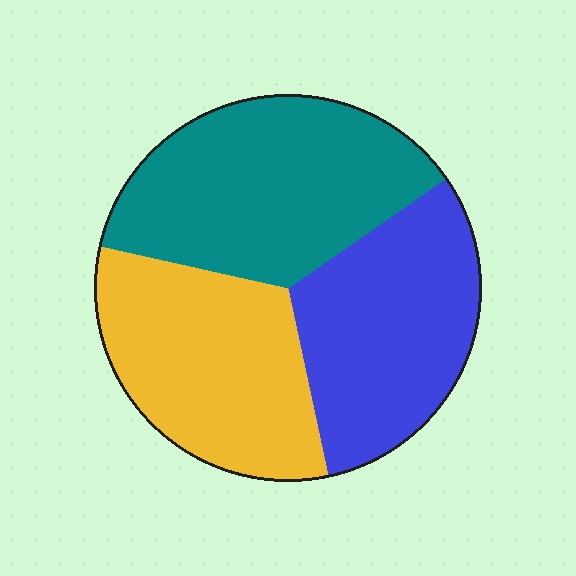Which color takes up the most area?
Teal, at roughly 35%.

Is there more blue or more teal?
Teal.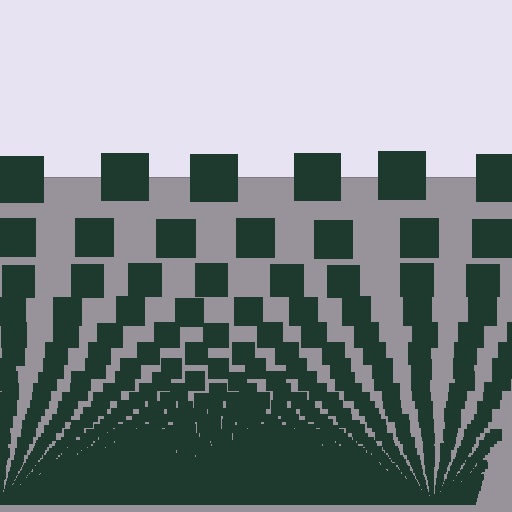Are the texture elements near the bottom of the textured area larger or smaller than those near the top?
Smaller. The gradient is inverted — elements near the bottom are smaller and denser.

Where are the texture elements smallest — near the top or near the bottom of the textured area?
Near the bottom.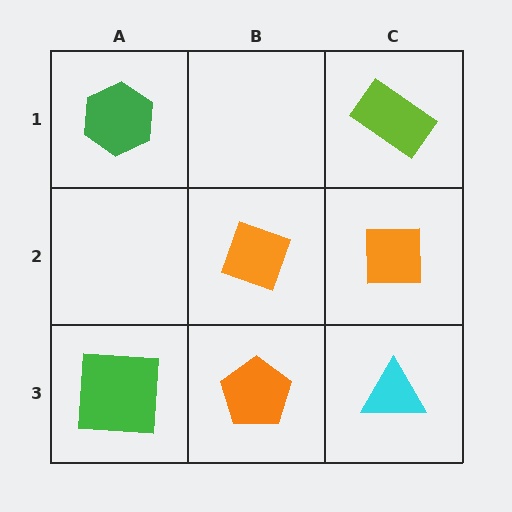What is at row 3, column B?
An orange pentagon.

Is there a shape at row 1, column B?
No, that cell is empty.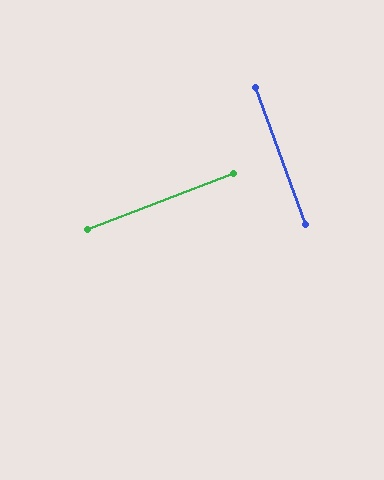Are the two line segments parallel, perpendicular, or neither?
Perpendicular — they meet at approximately 89°.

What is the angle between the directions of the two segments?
Approximately 89 degrees.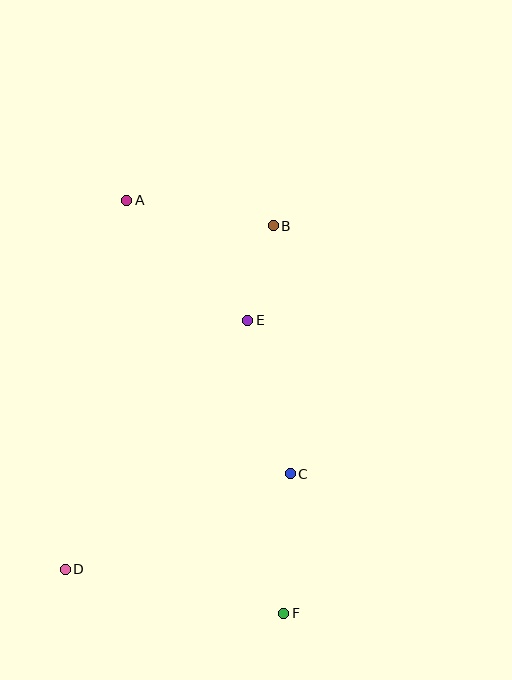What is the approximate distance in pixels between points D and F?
The distance between D and F is approximately 223 pixels.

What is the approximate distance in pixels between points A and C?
The distance between A and C is approximately 319 pixels.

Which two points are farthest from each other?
Points A and F are farthest from each other.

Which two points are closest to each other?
Points B and E are closest to each other.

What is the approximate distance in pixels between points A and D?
The distance between A and D is approximately 374 pixels.